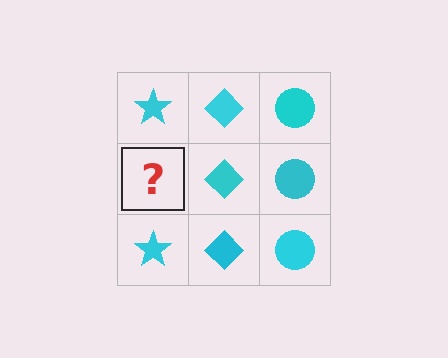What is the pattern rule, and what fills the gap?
The rule is that each column has a consistent shape. The gap should be filled with a cyan star.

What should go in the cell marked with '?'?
The missing cell should contain a cyan star.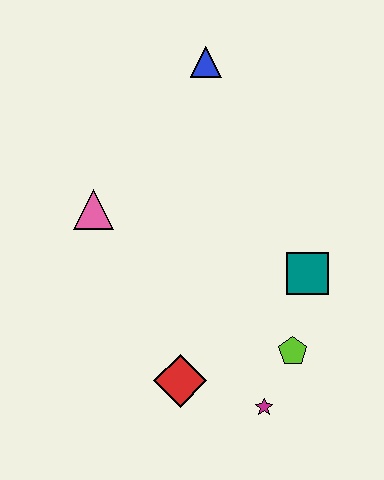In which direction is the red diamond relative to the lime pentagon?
The red diamond is to the left of the lime pentagon.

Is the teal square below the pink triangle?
Yes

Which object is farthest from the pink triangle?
The magenta star is farthest from the pink triangle.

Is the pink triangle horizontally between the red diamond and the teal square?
No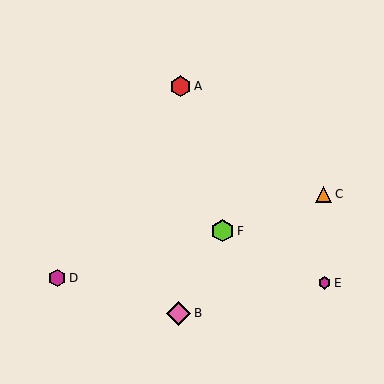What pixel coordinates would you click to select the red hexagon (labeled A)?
Click at (181, 86) to select the red hexagon A.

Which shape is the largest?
The pink diamond (labeled B) is the largest.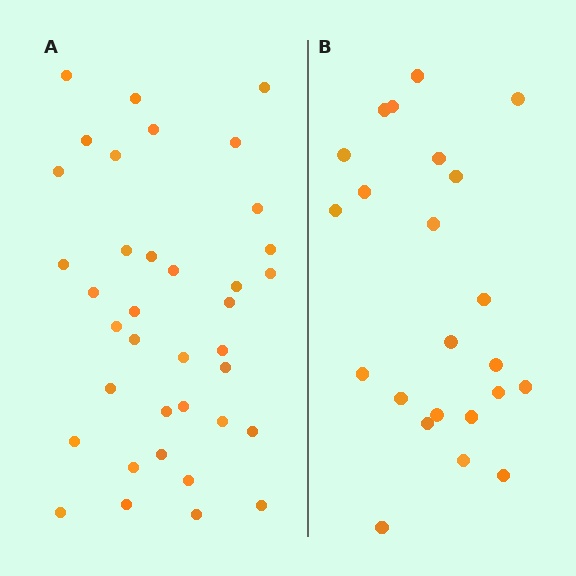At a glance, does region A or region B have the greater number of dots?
Region A (the left region) has more dots.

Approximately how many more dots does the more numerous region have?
Region A has approximately 15 more dots than region B.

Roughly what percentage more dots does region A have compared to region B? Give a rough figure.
About 60% more.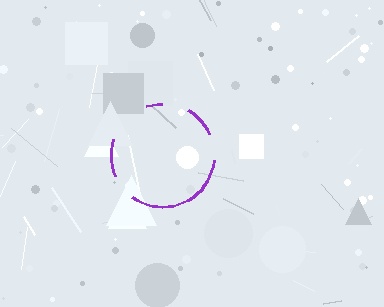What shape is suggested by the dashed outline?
The dashed outline suggests a circle.